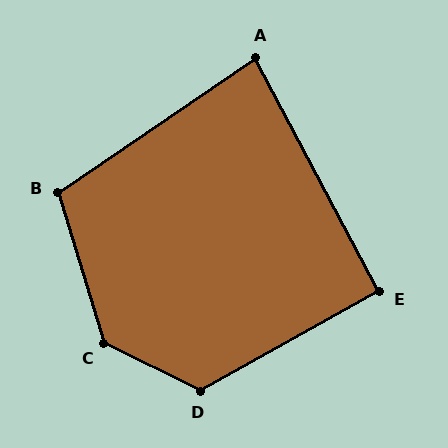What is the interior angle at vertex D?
Approximately 124 degrees (obtuse).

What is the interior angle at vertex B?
Approximately 107 degrees (obtuse).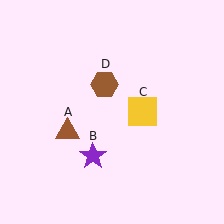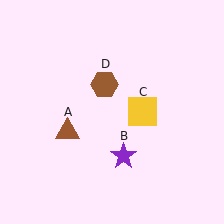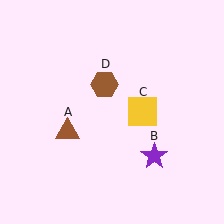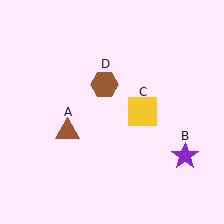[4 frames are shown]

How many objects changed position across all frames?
1 object changed position: purple star (object B).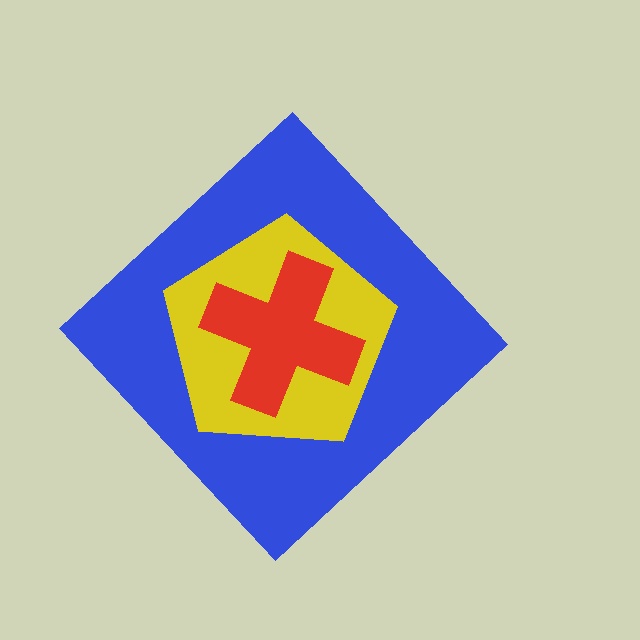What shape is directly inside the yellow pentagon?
The red cross.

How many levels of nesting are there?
3.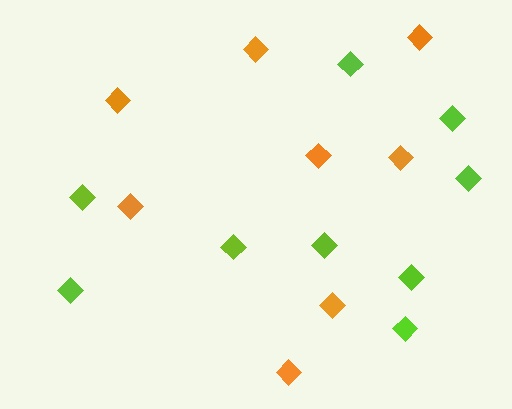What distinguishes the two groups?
There are 2 groups: one group of orange diamonds (8) and one group of lime diamonds (9).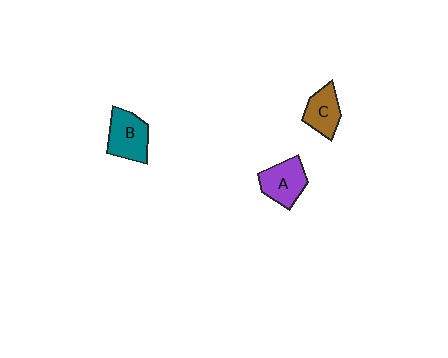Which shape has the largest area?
Shape B (teal).